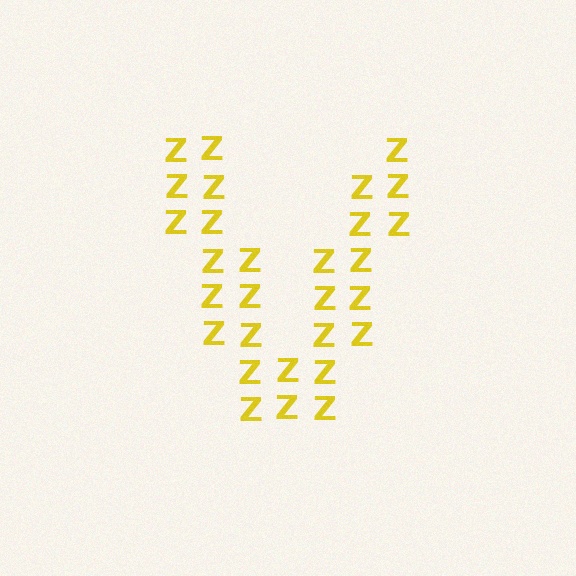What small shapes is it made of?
It is made of small letter Z's.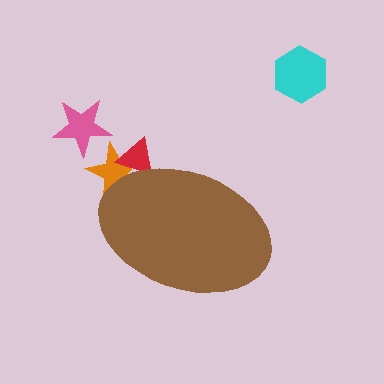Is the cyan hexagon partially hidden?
No, the cyan hexagon is fully visible.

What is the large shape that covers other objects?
A brown ellipse.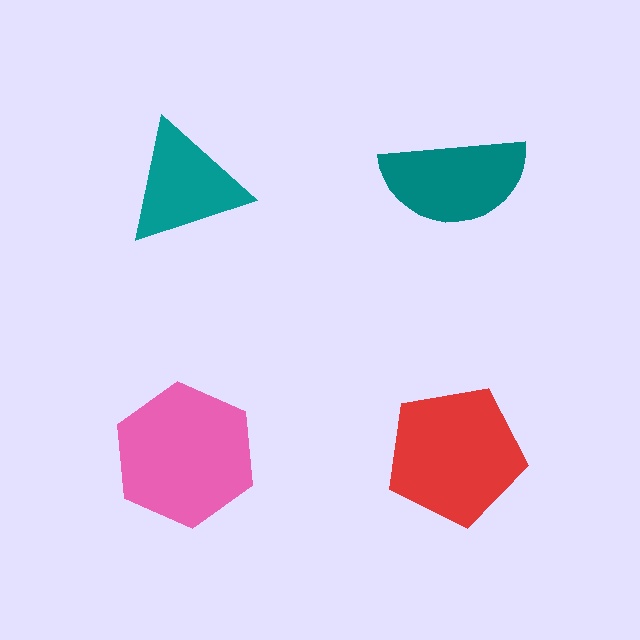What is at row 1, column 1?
A teal triangle.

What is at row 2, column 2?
A red pentagon.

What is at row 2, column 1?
A pink hexagon.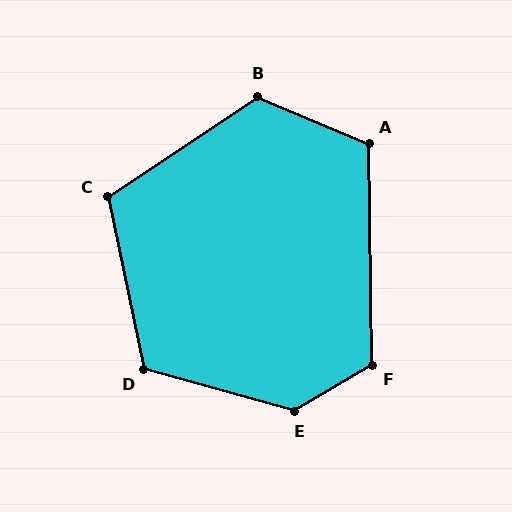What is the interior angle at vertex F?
Approximately 119 degrees (obtuse).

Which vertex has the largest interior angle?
E, at approximately 134 degrees.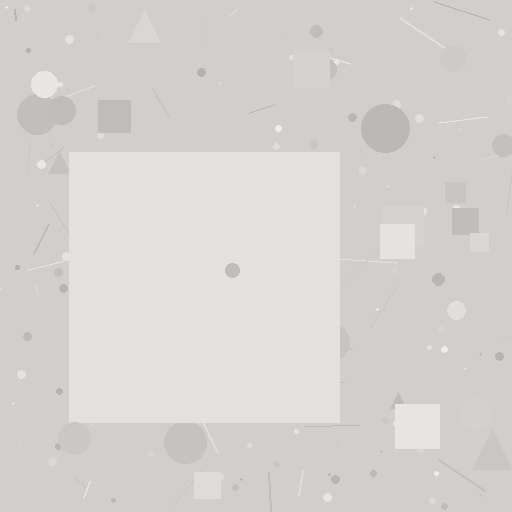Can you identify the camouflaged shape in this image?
The camouflaged shape is a square.